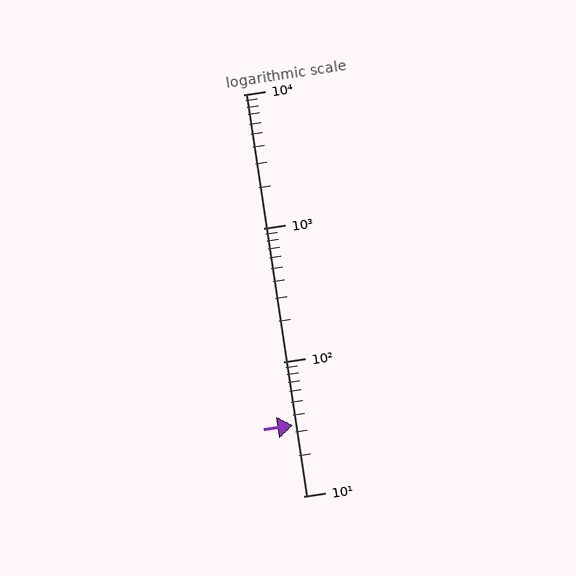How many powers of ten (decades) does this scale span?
The scale spans 3 decades, from 10 to 10000.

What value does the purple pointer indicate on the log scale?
The pointer indicates approximately 34.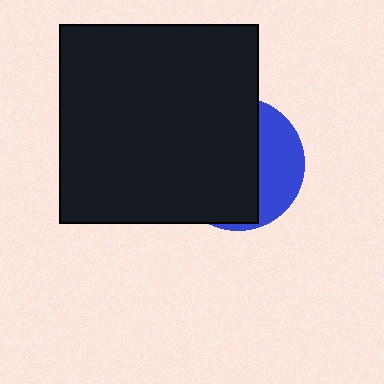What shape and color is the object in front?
The object in front is a black square.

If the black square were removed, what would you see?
You would see the complete blue circle.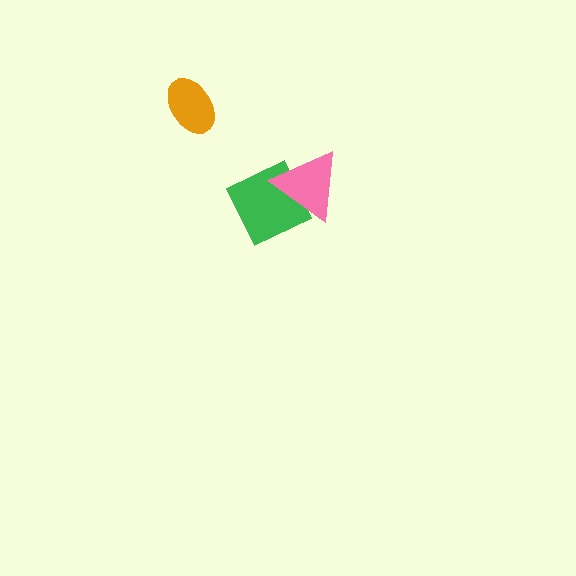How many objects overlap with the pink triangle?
1 object overlaps with the pink triangle.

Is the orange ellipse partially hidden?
No, no other shape covers it.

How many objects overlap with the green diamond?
1 object overlaps with the green diamond.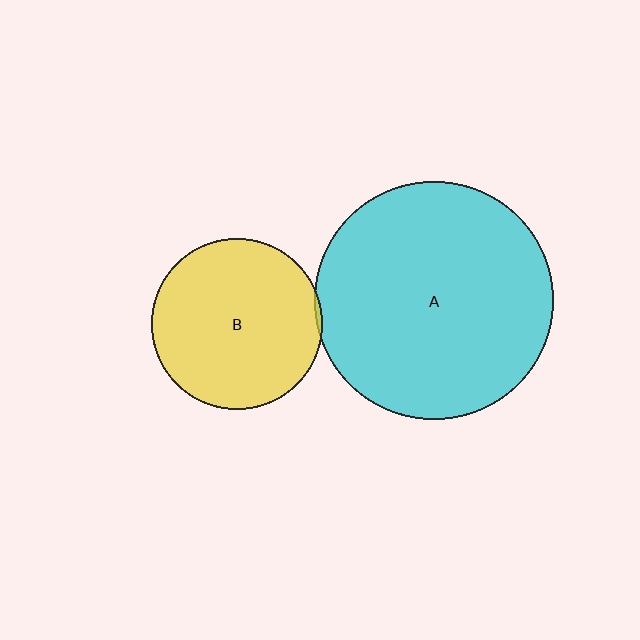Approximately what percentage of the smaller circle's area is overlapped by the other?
Approximately 5%.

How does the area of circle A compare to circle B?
Approximately 2.0 times.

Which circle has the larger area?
Circle A (cyan).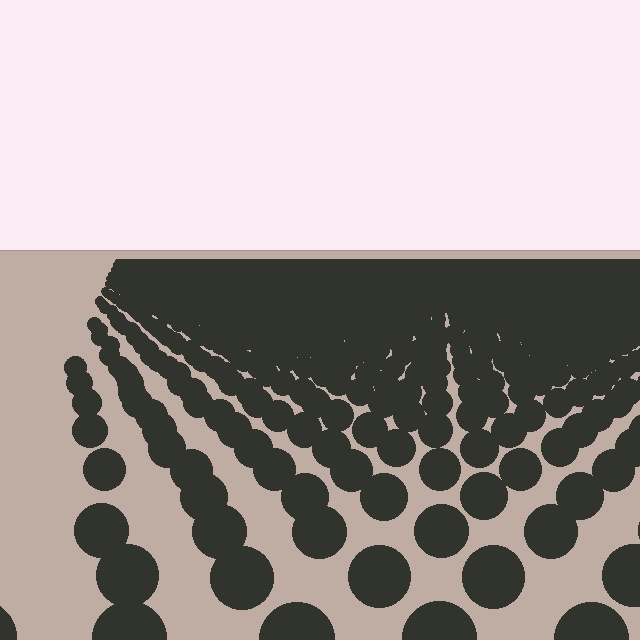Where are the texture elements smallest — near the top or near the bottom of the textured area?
Near the top.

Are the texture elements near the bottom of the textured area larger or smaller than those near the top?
Larger. Near the bottom, elements are closer to the viewer and appear at a bigger on-screen size.